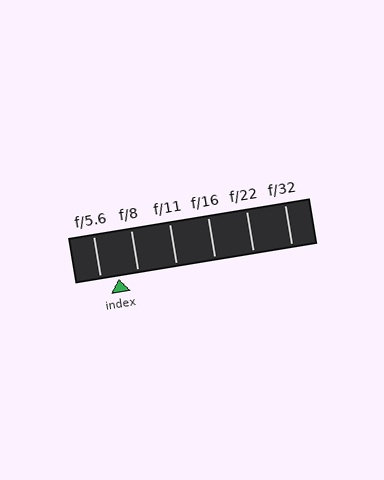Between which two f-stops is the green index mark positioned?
The index mark is between f/5.6 and f/8.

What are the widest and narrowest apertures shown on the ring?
The widest aperture shown is f/5.6 and the narrowest is f/32.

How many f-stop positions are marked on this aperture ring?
There are 6 f-stop positions marked.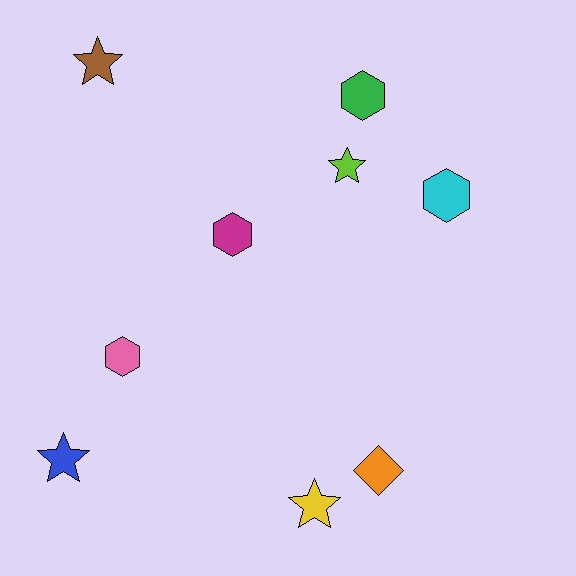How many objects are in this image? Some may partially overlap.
There are 9 objects.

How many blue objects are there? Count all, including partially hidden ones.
There is 1 blue object.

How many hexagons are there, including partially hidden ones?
There are 4 hexagons.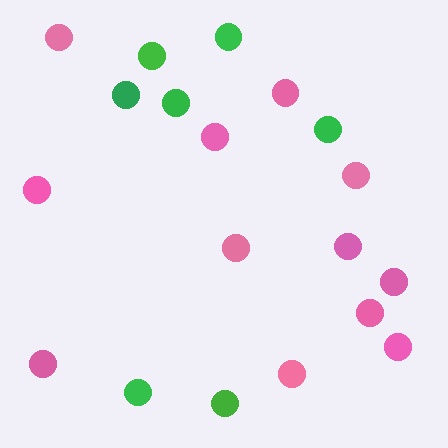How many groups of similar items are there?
There are 2 groups: one group of pink circles (12) and one group of green circles (7).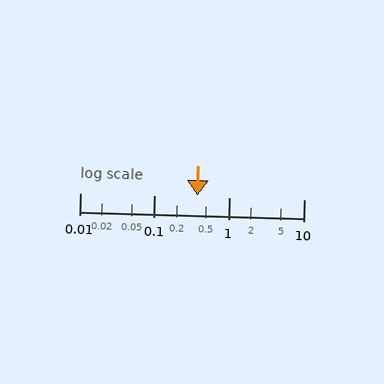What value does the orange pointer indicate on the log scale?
The pointer indicates approximately 0.37.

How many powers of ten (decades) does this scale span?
The scale spans 3 decades, from 0.01 to 10.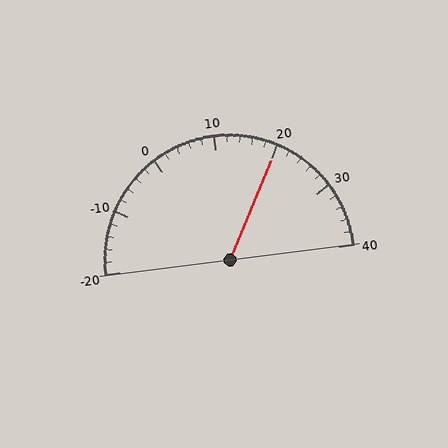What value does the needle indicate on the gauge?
The needle indicates approximately 20.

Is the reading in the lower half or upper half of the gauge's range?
The reading is in the upper half of the range (-20 to 40).